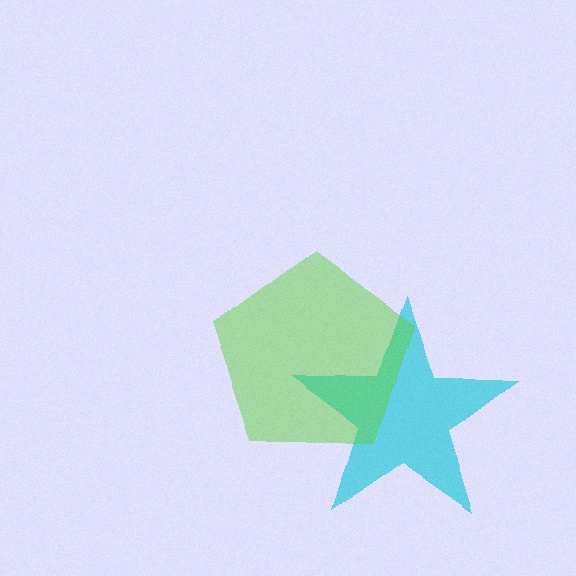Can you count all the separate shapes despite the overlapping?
Yes, there are 2 separate shapes.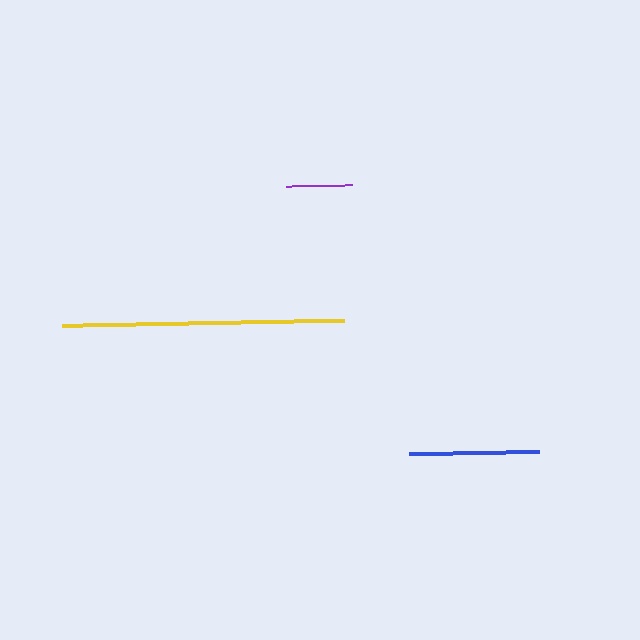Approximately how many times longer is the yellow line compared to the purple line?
The yellow line is approximately 4.3 times the length of the purple line.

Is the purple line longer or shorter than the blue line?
The blue line is longer than the purple line.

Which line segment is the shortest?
The purple line is the shortest at approximately 66 pixels.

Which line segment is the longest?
The yellow line is the longest at approximately 282 pixels.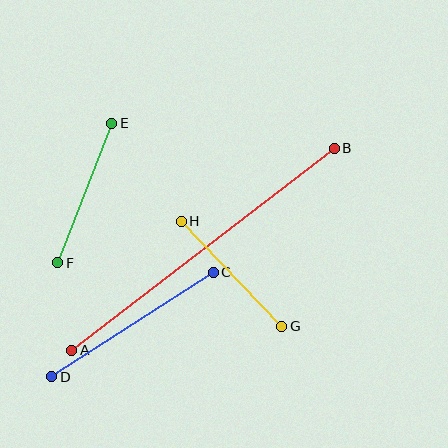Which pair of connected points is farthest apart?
Points A and B are farthest apart.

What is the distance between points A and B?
The distance is approximately 332 pixels.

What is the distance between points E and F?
The distance is approximately 150 pixels.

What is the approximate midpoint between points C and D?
The midpoint is at approximately (132, 324) pixels.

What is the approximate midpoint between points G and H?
The midpoint is at approximately (231, 274) pixels.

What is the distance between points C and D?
The distance is approximately 192 pixels.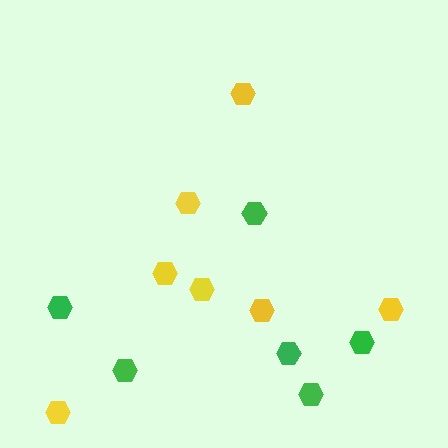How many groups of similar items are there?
There are 2 groups: one group of yellow hexagons (7) and one group of green hexagons (6).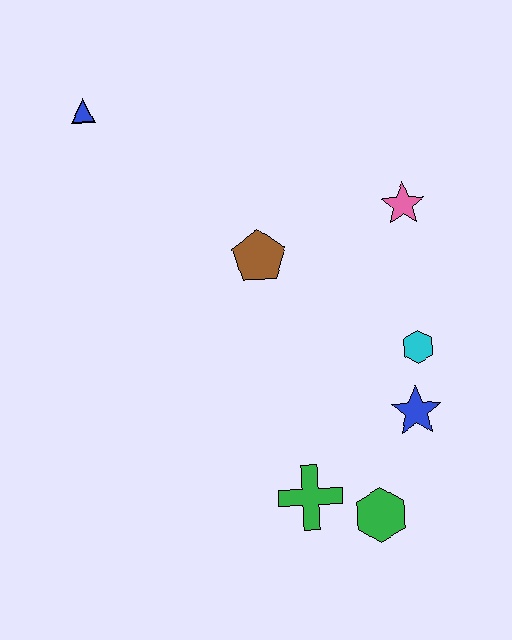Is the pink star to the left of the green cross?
No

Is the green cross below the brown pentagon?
Yes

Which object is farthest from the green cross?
The blue triangle is farthest from the green cross.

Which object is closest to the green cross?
The green hexagon is closest to the green cross.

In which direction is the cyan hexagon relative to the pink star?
The cyan hexagon is below the pink star.